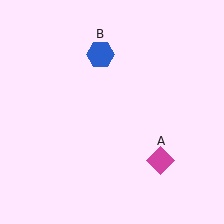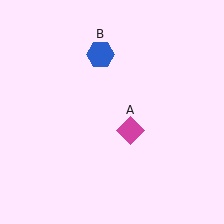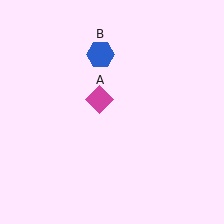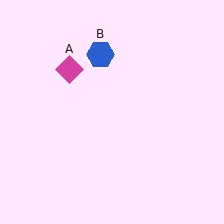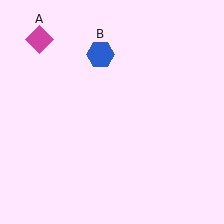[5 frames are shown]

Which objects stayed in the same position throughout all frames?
Blue hexagon (object B) remained stationary.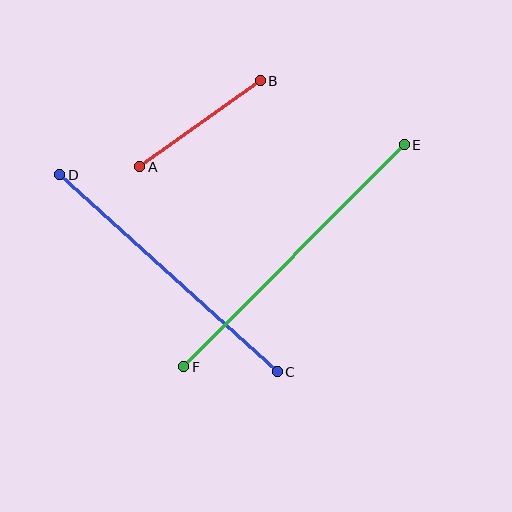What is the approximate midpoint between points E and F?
The midpoint is at approximately (294, 256) pixels.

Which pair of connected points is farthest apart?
Points E and F are farthest apart.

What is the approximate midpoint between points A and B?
The midpoint is at approximately (200, 124) pixels.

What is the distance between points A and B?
The distance is approximately 148 pixels.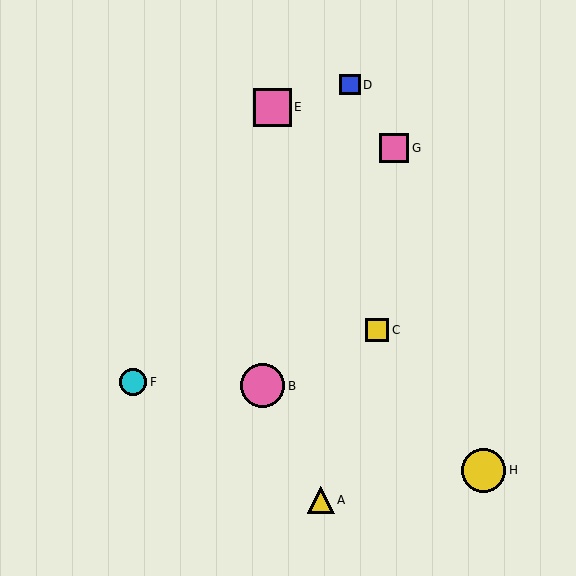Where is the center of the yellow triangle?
The center of the yellow triangle is at (321, 500).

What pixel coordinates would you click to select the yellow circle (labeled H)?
Click at (484, 470) to select the yellow circle H.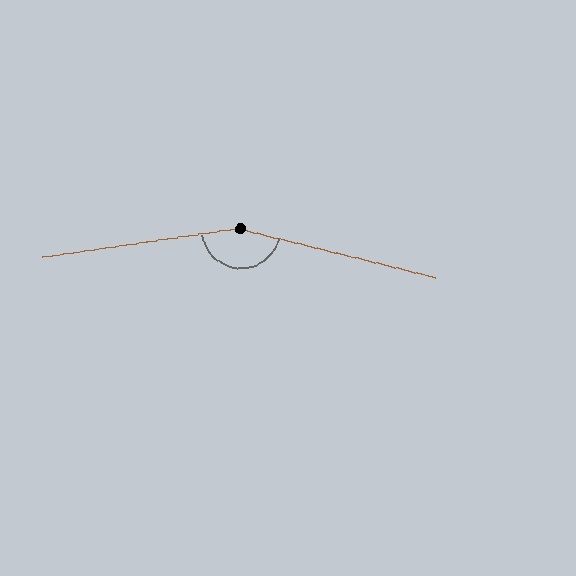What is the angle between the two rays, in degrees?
Approximately 158 degrees.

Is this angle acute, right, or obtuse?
It is obtuse.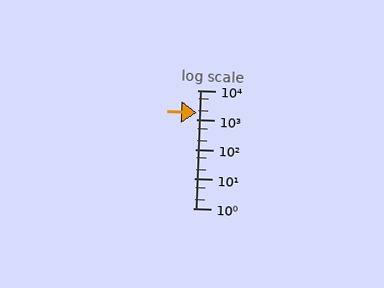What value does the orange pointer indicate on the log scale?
The pointer indicates approximately 1700.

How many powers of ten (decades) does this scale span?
The scale spans 4 decades, from 1 to 10000.